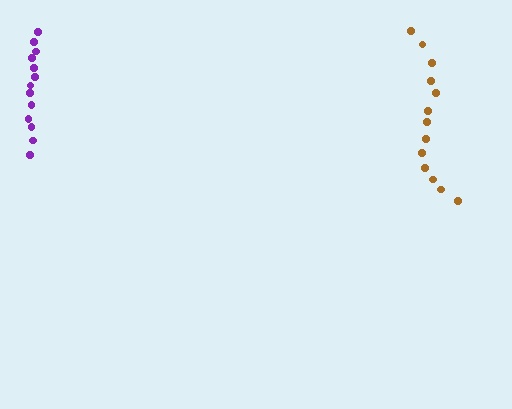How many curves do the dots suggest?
There are 2 distinct paths.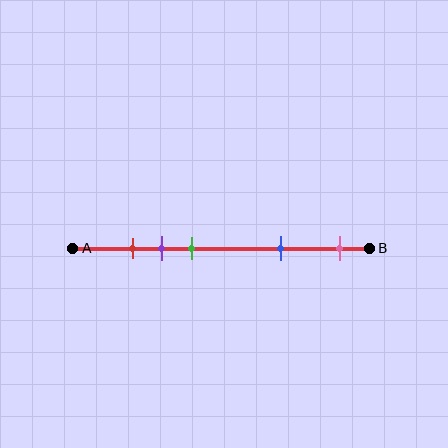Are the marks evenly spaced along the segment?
No, the marks are not evenly spaced.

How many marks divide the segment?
There are 5 marks dividing the segment.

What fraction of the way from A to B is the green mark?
The green mark is approximately 40% (0.4) of the way from A to B.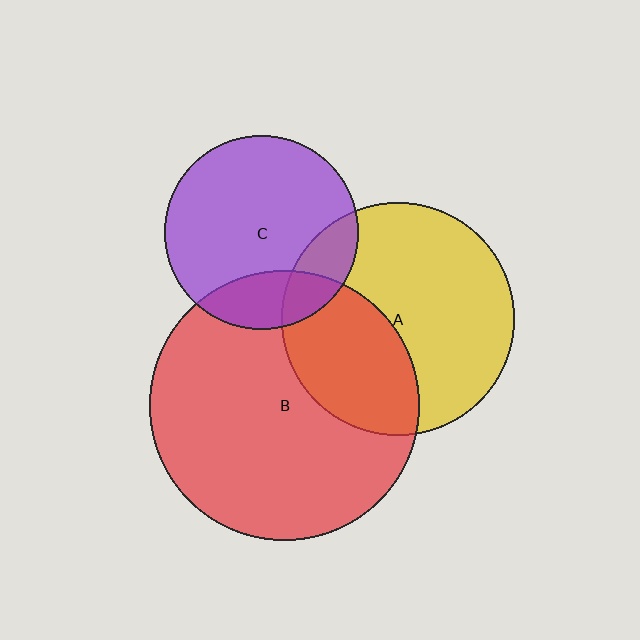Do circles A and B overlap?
Yes.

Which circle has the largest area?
Circle B (red).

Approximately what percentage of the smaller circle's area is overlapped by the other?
Approximately 35%.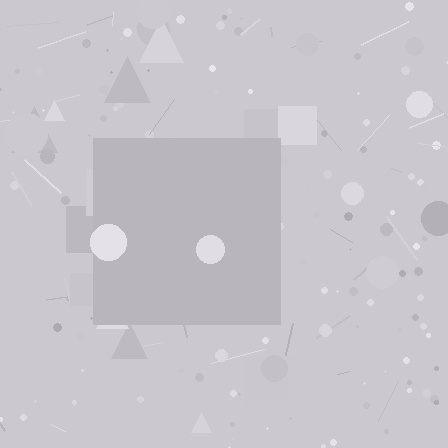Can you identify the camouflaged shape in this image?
The camouflaged shape is a square.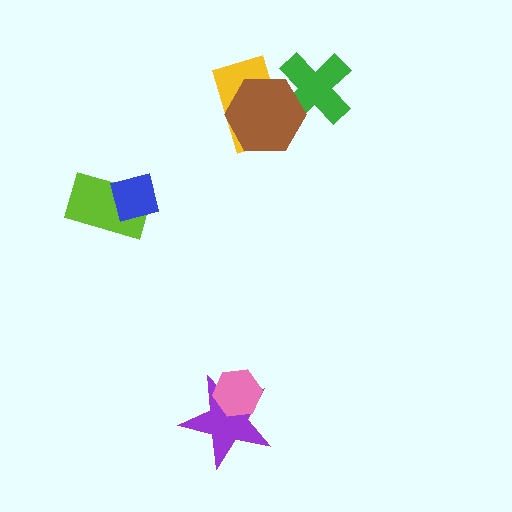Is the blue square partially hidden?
No, no other shape covers it.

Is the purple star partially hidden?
Yes, it is partially covered by another shape.